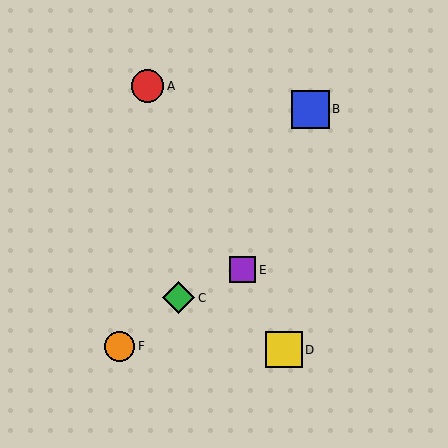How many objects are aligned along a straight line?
3 objects (A, D, E) are aligned along a straight line.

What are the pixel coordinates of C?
Object C is at (179, 298).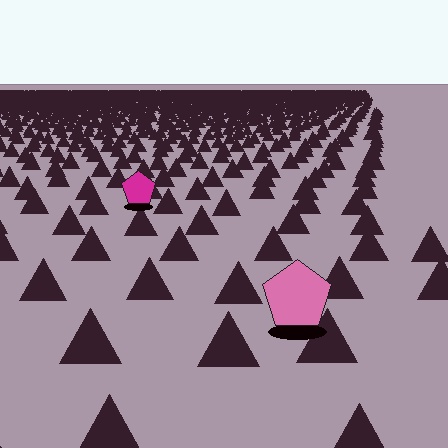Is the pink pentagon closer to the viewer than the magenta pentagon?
Yes. The pink pentagon is closer — you can tell from the texture gradient: the ground texture is coarser near it.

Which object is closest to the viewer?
The pink pentagon is closest. The texture marks near it are larger and more spread out.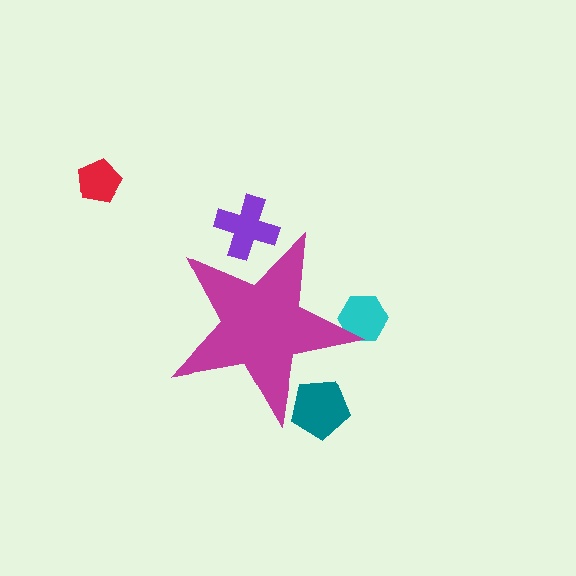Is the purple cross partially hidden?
Yes, the purple cross is partially hidden behind the magenta star.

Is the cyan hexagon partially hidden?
Yes, the cyan hexagon is partially hidden behind the magenta star.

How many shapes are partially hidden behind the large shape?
3 shapes are partially hidden.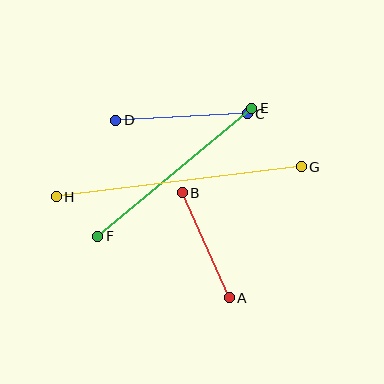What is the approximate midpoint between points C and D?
The midpoint is at approximately (182, 117) pixels.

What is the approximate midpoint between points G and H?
The midpoint is at approximately (179, 182) pixels.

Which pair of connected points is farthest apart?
Points G and H are farthest apart.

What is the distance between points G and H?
The distance is approximately 247 pixels.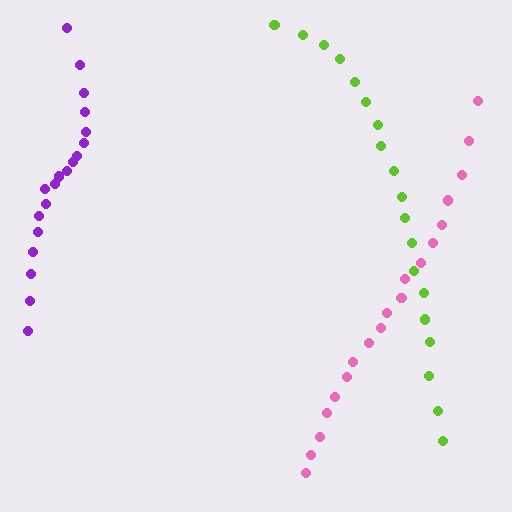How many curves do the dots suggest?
There are 3 distinct paths.